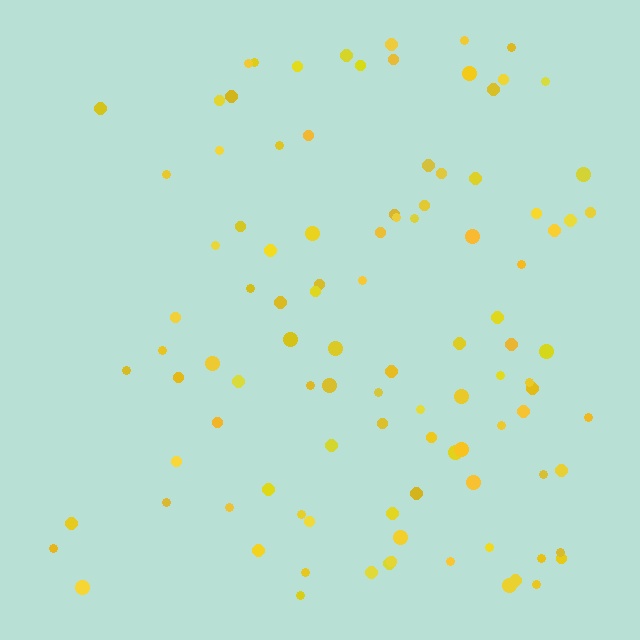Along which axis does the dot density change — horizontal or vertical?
Horizontal.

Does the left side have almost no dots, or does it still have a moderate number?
Still a moderate number, just noticeably fewer than the right.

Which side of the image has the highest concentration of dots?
The right.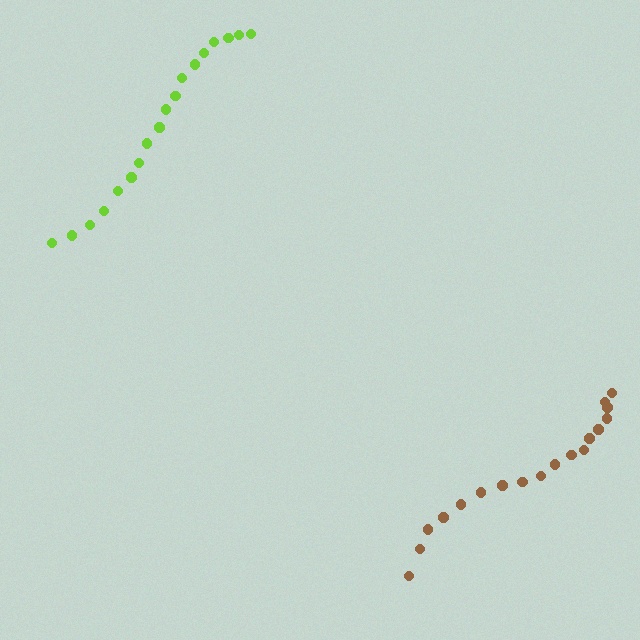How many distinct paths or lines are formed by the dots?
There are 2 distinct paths.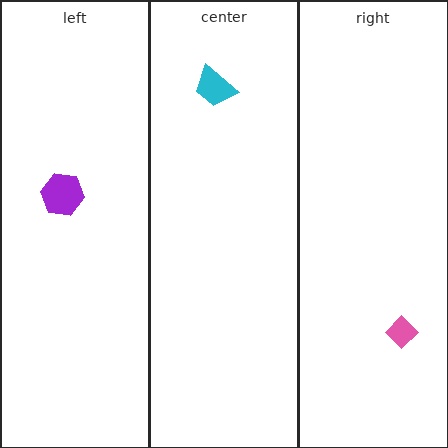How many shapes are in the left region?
1.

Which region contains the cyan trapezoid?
The center region.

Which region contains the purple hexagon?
The left region.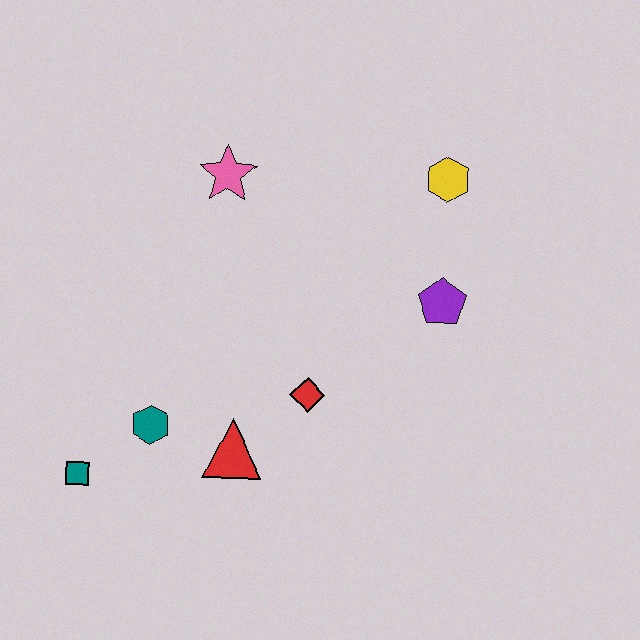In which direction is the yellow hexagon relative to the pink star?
The yellow hexagon is to the right of the pink star.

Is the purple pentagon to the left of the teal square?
No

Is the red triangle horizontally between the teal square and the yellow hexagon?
Yes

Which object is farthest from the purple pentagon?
The teal square is farthest from the purple pentagon.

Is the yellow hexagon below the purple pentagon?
No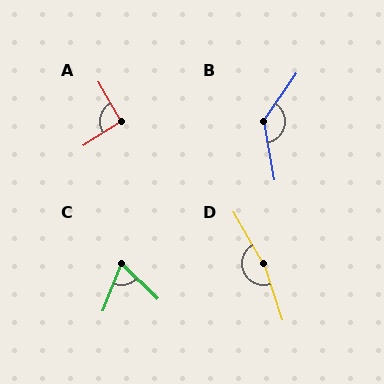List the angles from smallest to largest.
C (67°), A (92°), B (136°), D (168°).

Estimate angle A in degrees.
Approximately 92 degrees.